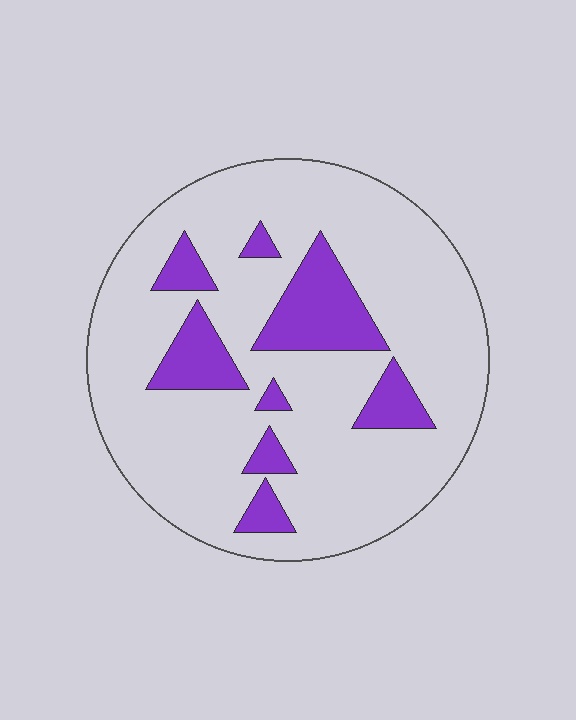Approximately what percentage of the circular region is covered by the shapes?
Approximately 20%.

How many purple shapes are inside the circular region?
8.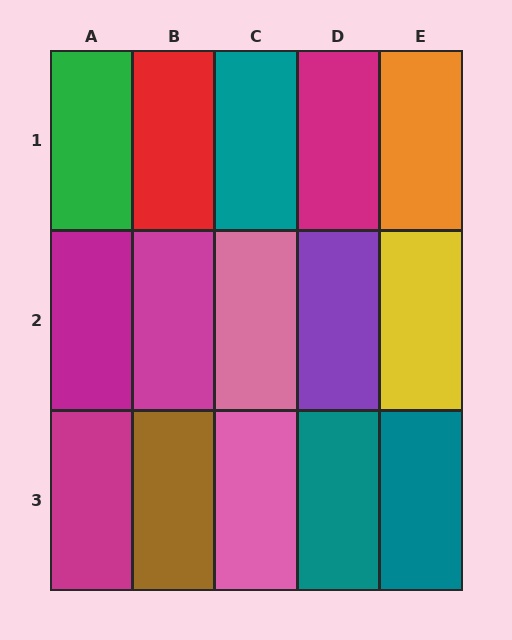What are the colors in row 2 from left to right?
Magenta, magenta, pink, purple, yellow.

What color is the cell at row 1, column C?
Teal.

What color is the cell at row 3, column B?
Brown.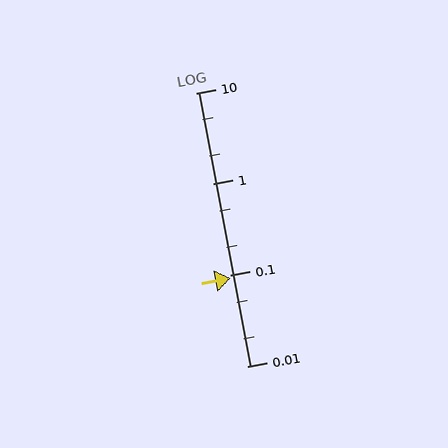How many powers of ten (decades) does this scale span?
The scale spans 3 decades, from 0.01 to 10.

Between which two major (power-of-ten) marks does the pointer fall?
The pointer is between 0.01 and 0.1.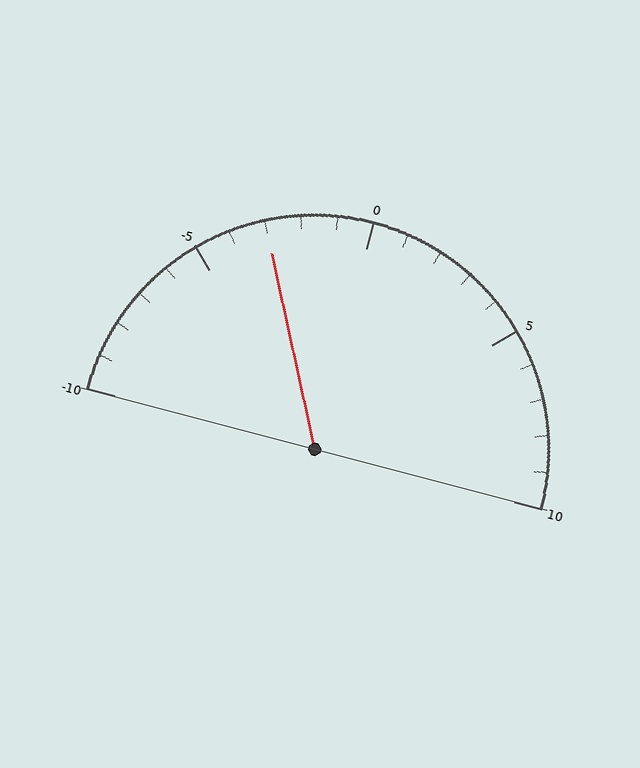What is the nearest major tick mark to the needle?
The nearest major tick mark is -5.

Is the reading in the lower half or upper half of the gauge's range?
The reading is in the lower half of the range (-10 to 10).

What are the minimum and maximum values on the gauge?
The gauge ranges from -10 to 10.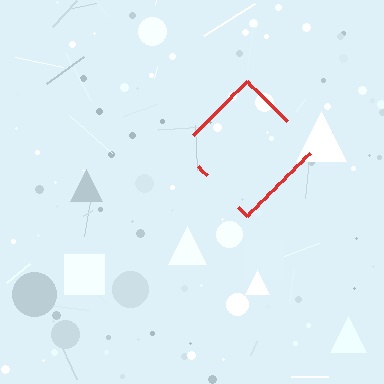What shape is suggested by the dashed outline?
The dashed outline suggests a diamond.